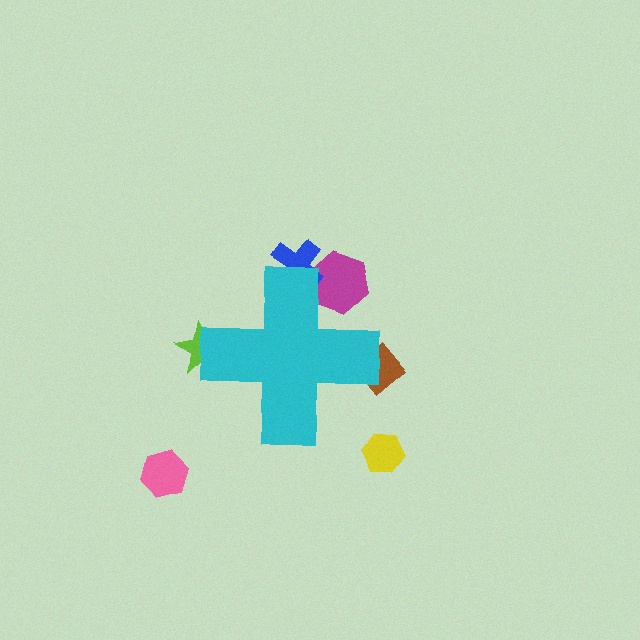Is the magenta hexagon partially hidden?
Yes, the magenta hexagon is partially hidden behind the cyan cross.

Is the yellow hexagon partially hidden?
No, the yellow hexagon is fully visible.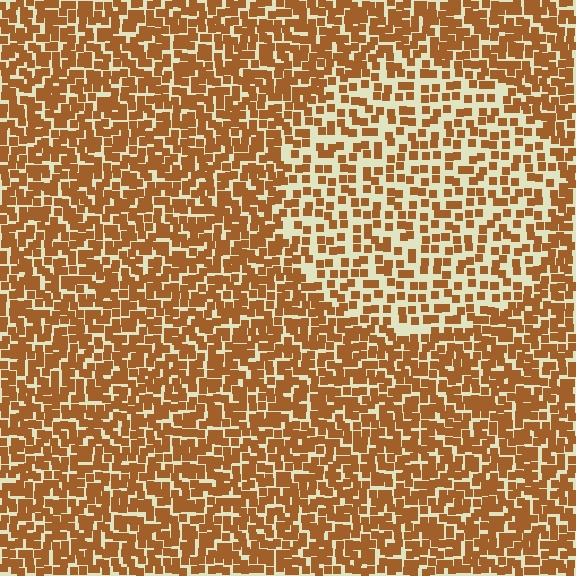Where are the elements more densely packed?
The elements are more densely packed outside the circle boundary.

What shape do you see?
I see a circle.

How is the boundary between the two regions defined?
The boundary is defined by a change in element density (approximately 1.8x ratio). All elements are the same color, size, and shape.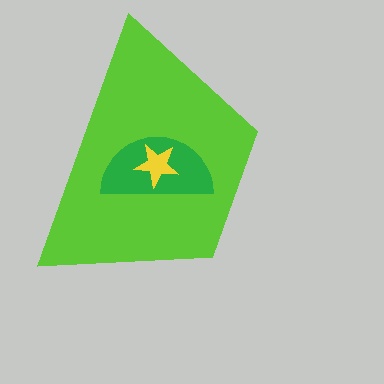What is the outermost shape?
The lime trapezoid.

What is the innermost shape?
The yellow star.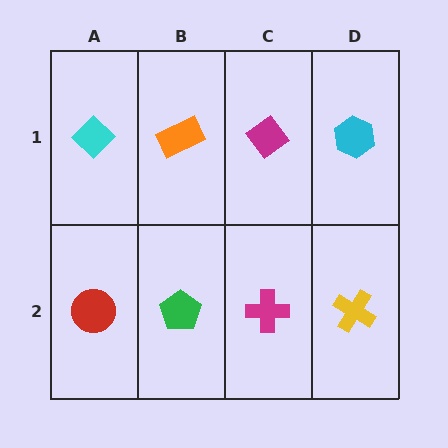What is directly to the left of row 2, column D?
A magenta cross.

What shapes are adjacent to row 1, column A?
A red circle (row 2, column A), an orange rectangle (row 1, column B).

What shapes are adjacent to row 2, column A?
A cyan diamond (row 1, column A), a green pentagon (row 2, column B).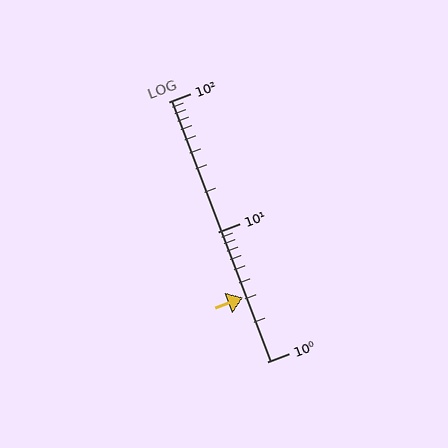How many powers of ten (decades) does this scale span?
The scale spans 2 decades, from 1 to 100.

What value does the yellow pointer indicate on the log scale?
The pointer indicates approximately 3.1.